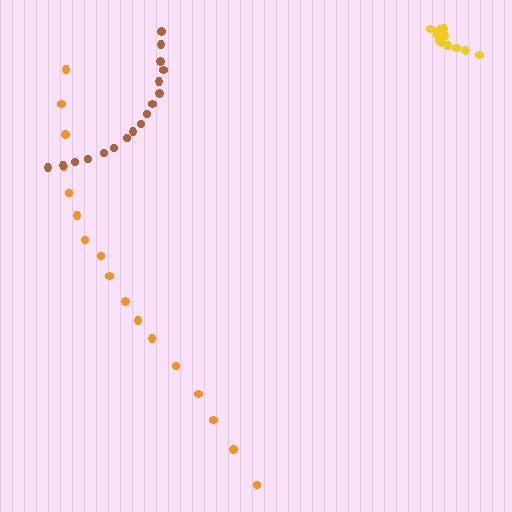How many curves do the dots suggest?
There are 3 distinct paths.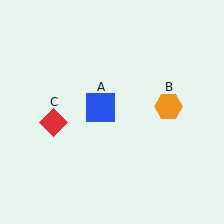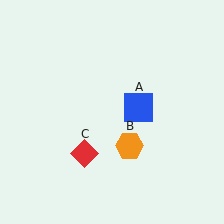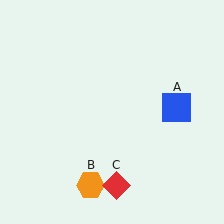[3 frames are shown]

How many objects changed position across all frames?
3 objects changed position: blue square (object A), orange hexagon (object B), red diamond (object C).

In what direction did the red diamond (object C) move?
The red diamond (object C) moved down and to the right.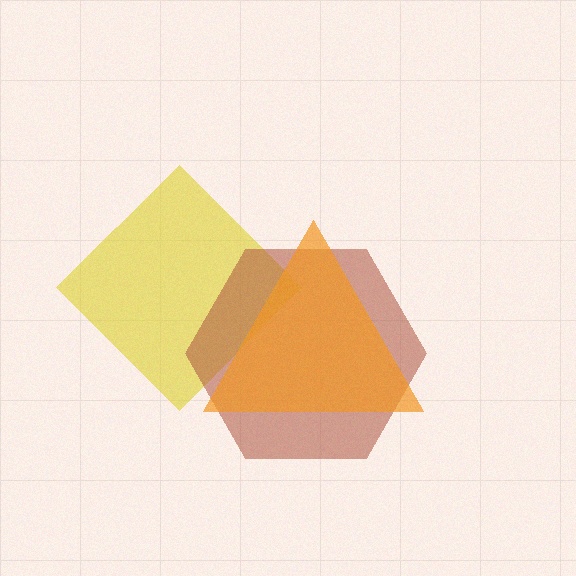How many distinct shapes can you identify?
There are 3 distinct shapes: a yellow diamond, a brown hexagon, an orange triangle.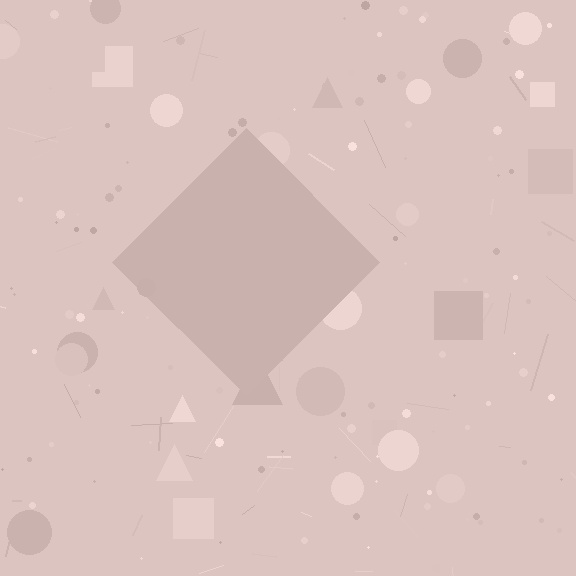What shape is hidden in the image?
A diamond is hidden in the image.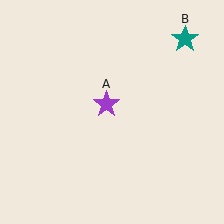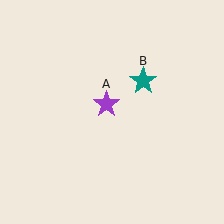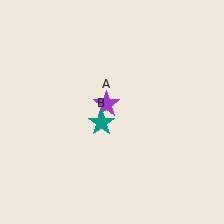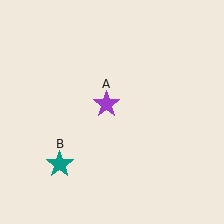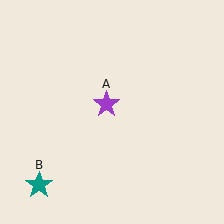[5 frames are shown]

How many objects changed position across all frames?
1 object changed position: teal star (object B).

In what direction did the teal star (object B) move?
The teal star (object B) moved down and to the left.